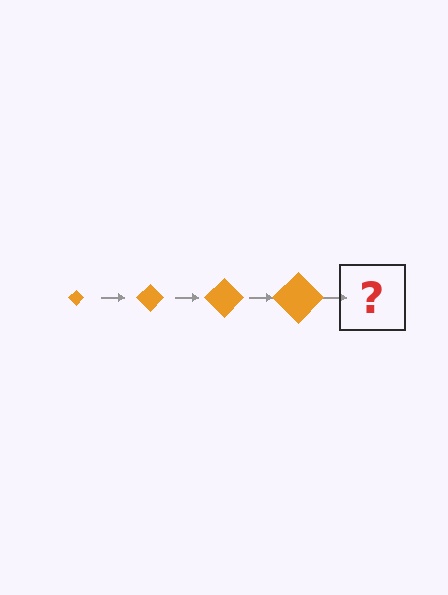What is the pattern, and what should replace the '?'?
The pattern is that the diamond gets progressively larger each step. The '?' should be an orange diamond, larger than the previous one.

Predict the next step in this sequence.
The next step is an orange diamond, larger than the previous one.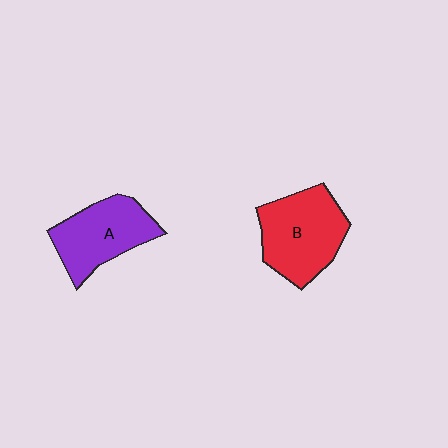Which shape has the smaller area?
Shape A (purple).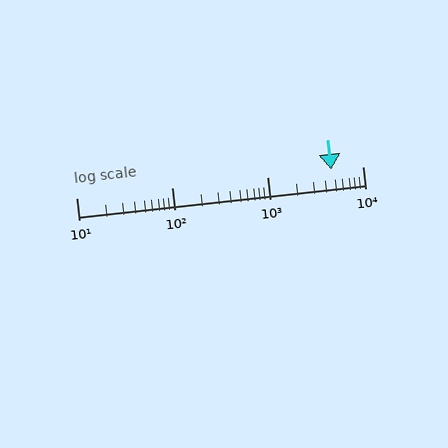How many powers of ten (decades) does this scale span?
The scale spans 3 decades, from 10 to 10000.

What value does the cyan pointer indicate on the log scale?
The pointer indicates approximately 4700.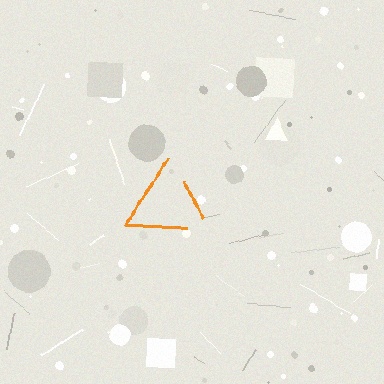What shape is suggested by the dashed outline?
The dashed outline suggests a triangle.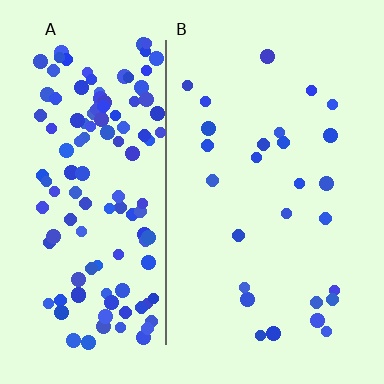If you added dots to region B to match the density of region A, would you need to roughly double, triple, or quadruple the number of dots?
Approximately quadruple.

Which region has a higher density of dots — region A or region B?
A (the left).